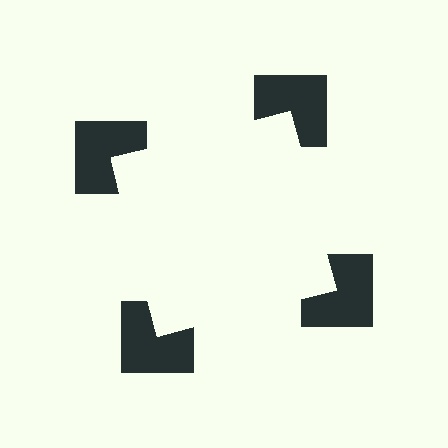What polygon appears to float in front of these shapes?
An illusory square — its edges are inferred from the aligned wedge cuts in the notched squares, not physically drawn.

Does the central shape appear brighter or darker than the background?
It typically appears slightly brighter than the background, even though no actual brightness change is drawn.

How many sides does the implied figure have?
4 sides.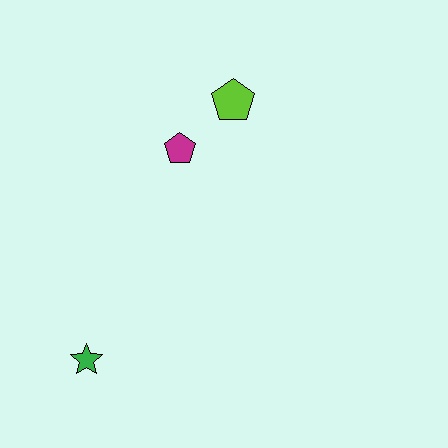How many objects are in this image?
There are 3 objects.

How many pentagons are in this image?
There are 2 pentagons.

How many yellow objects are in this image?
There are no yellow objects.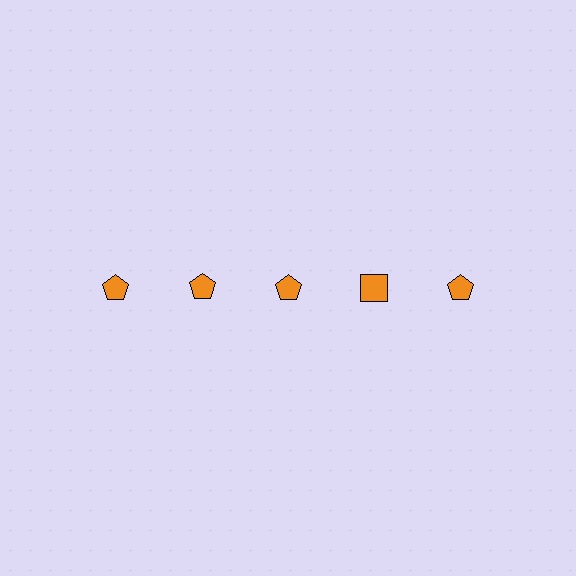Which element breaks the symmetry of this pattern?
The orange square in the top row, second from right column breaks the symmetry. All other shapes are orange pentagons.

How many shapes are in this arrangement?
There are 5 shapes arranged in a grid pattern.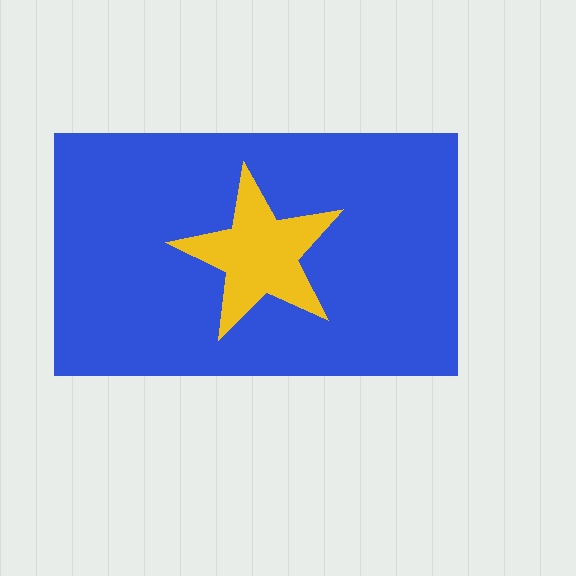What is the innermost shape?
The yellow star.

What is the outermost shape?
The blue rectangle.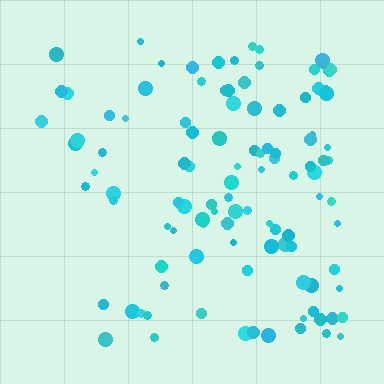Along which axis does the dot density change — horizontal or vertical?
Horizontal.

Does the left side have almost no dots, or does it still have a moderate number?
Still a moderate number, just noticeably fewer than the right.